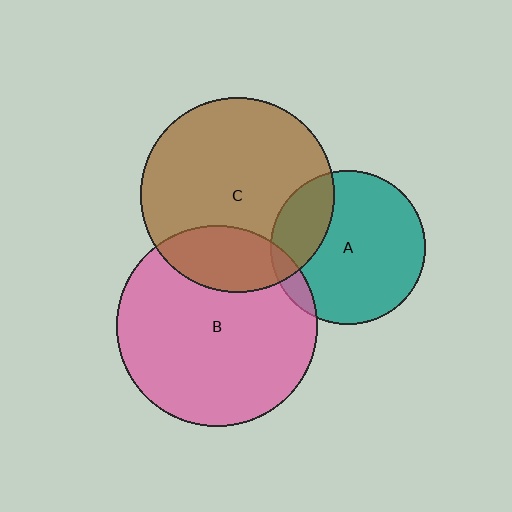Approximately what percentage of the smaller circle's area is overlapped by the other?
Approximately 10%.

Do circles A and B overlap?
Yes.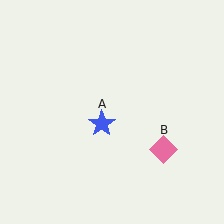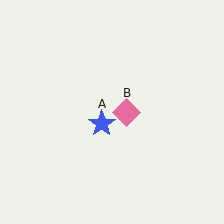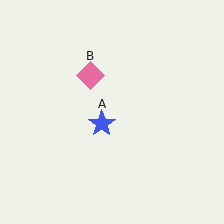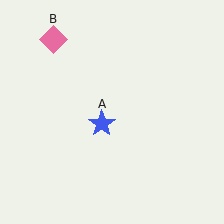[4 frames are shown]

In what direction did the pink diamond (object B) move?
The pink diamond (object B) moved up and to the left.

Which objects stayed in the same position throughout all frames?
Blue star (object A) remained stationary.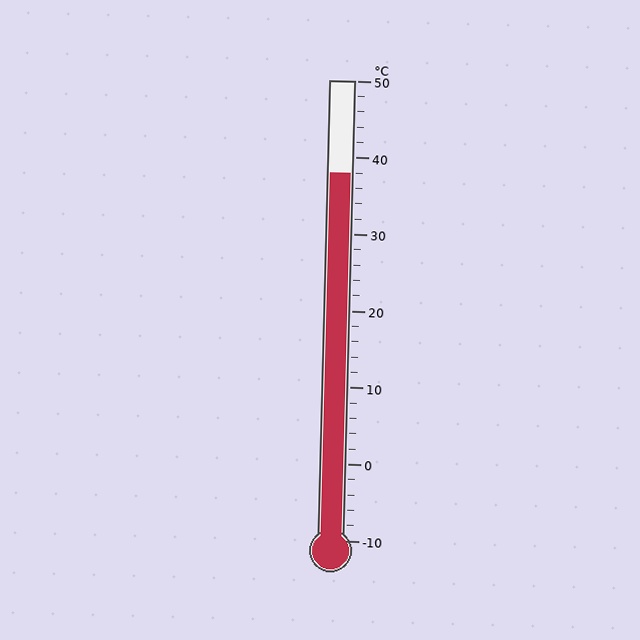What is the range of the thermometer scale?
The thermometer scale ranges from -10°C to 50°C.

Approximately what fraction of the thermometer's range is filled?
The thermometer is filled to approximately 80% of its range.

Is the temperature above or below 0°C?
The temperature is above 0°C.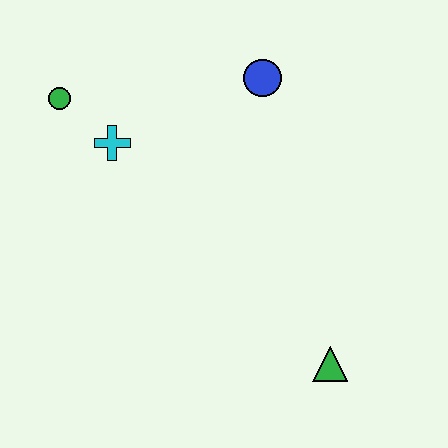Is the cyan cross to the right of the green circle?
Yes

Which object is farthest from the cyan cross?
The green triangle is farthest from the cyan cross.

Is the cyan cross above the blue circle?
No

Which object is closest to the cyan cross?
The green circle is closest to the cyan cross.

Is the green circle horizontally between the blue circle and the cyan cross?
No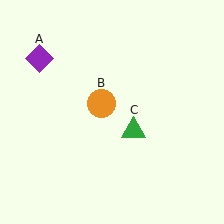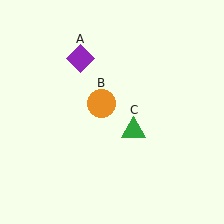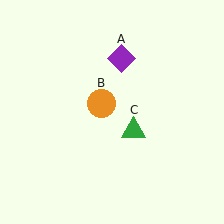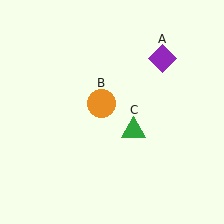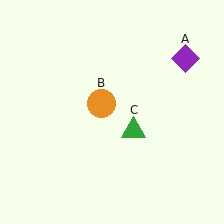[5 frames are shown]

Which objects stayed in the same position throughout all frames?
Orange circle (object B) and green triangle (object C) remained stationary.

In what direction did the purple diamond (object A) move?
The purple diamond (object A) moved right.